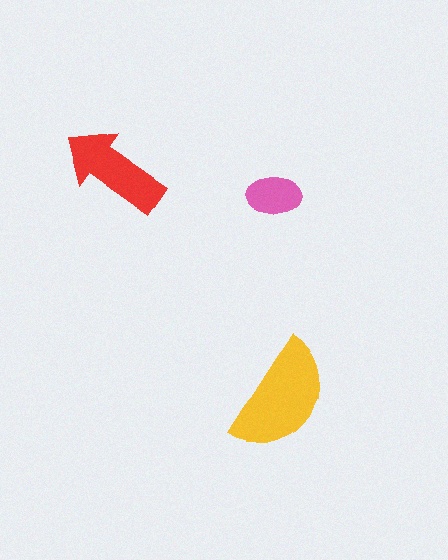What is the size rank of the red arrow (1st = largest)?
2nd.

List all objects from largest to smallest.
The yellow semicircle, the red arrow, the pink ellipse.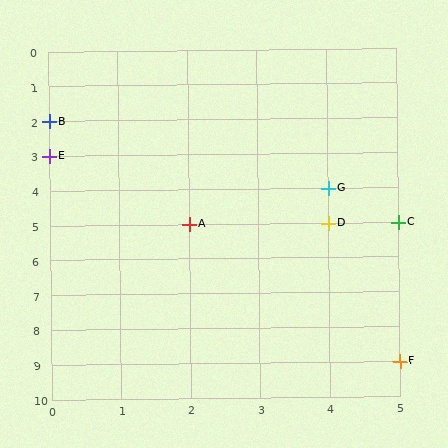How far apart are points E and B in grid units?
Points E and B are 1 row apart.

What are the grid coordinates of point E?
Point E is at grid coordinates (0, 3).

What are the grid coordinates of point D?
Point D is at grid coordinates (4, 5).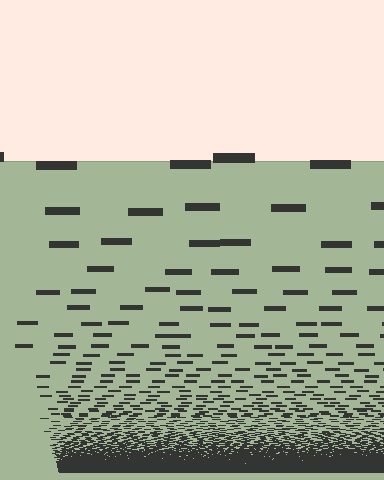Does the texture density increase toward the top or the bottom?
Density increases toward the bottom.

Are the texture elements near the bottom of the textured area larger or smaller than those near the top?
Smaller. The gradient is inverted — elements near the bottom are smaller and denser.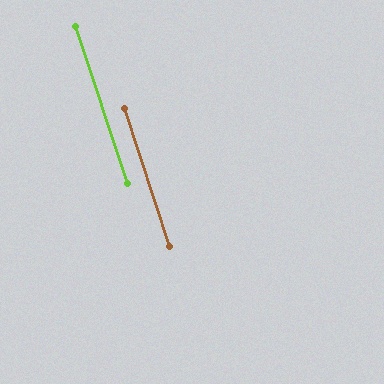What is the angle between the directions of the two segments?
Approximately 0 degrees.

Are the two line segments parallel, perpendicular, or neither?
Parallel — their directions differ by only 0.3°.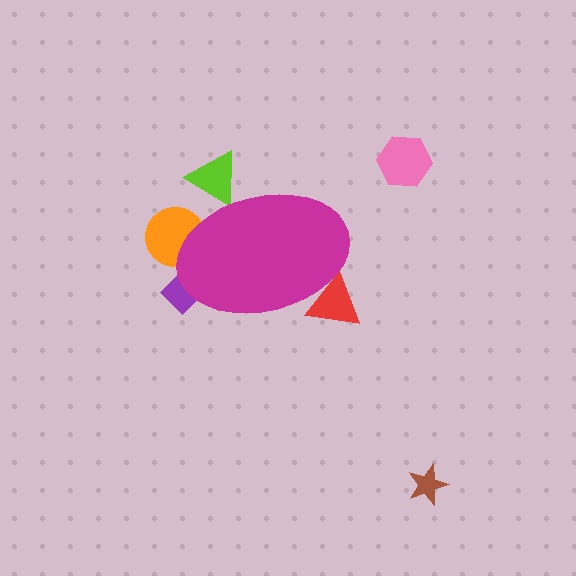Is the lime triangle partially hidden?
Yes, the lime triangle is partially hidden behind the magenta ellipse.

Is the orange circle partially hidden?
Yes, the orange circle is partially hidden behind the magenta ellipse.